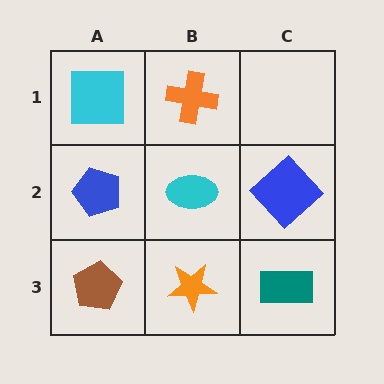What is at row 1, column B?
An orange cross.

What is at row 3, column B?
An orange star.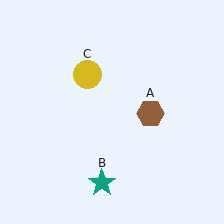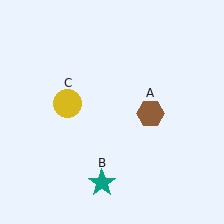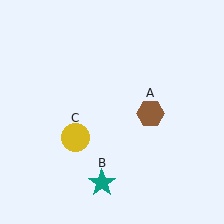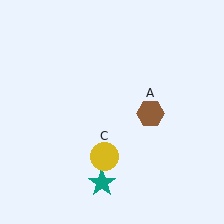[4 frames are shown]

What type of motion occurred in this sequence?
The yellow circle (object C) rotated counterclockwise around the center of the scene.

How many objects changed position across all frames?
1 object changed position: yellow circle (object C).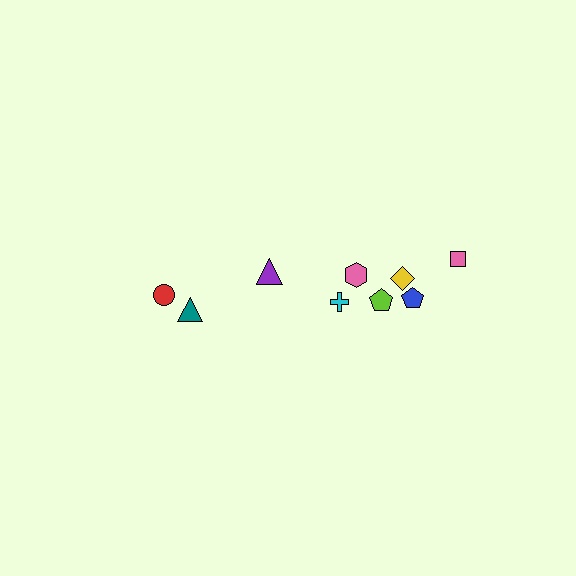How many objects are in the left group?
There are 3 objects.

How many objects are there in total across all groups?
There are 9 objects.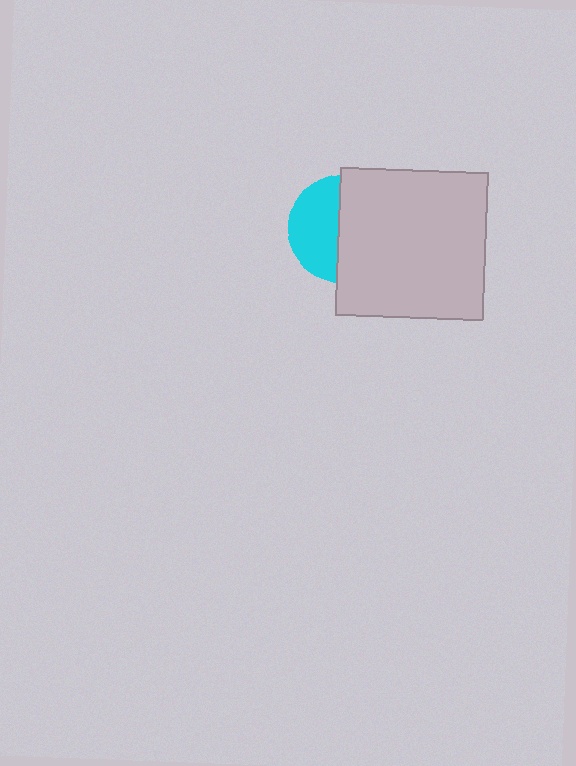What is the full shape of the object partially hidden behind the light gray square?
The partially hidden object is a cyan circle.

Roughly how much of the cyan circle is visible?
A small part of it is visible (roughly 45%).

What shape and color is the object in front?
The object in front is a light gray square.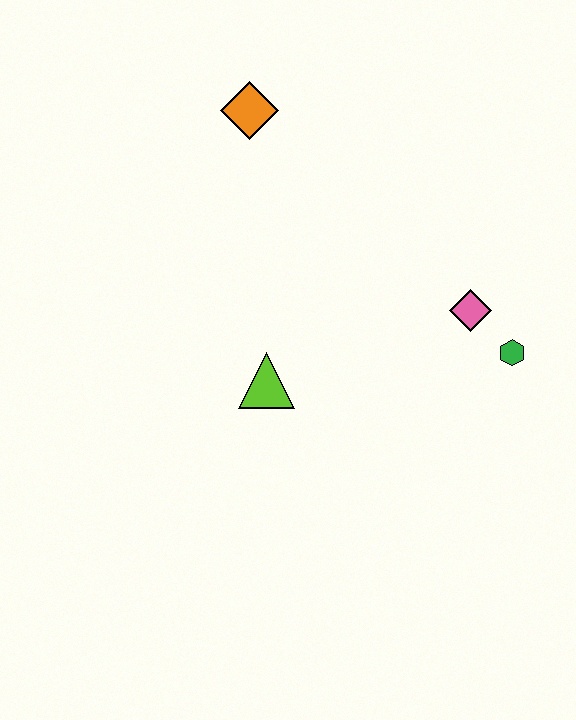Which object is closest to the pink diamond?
The green hexagon is closest to the pink diamond.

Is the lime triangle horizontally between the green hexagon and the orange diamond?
Yes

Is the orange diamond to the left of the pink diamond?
Yes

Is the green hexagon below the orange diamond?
Yes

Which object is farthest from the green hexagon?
The orange diamond is farthest from the green hexagon.